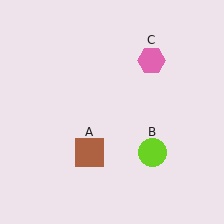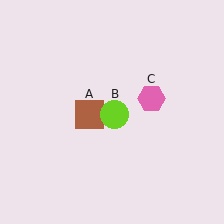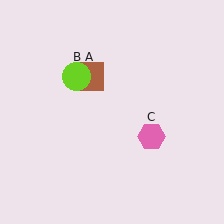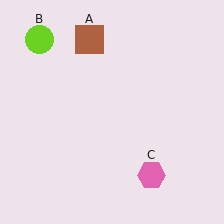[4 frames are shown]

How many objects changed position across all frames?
3 objects changed position: brown square (object A), lime circle (object B), pink hexagon (object C).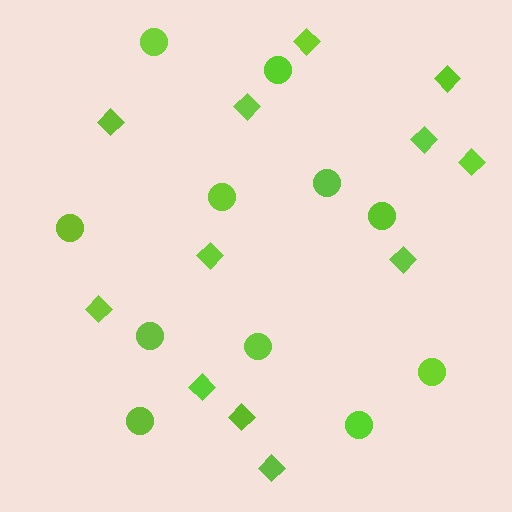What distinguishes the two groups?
There are 2 groups: one group of circles (11) and one group of diamonds (12).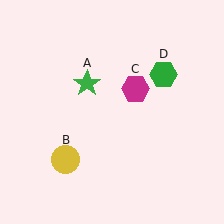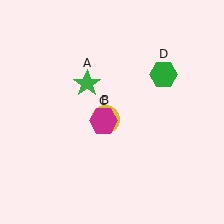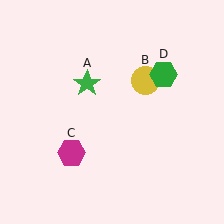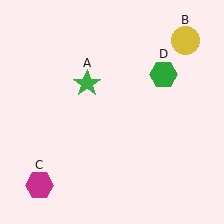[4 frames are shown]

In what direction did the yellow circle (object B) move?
The yellow circle (object B) moved up and to the right.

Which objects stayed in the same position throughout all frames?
Green star (object A) and green hexagon (object D) remained stationary.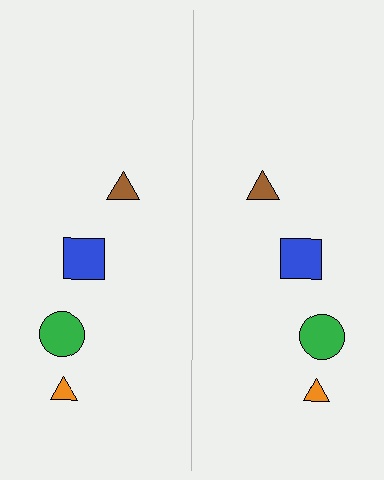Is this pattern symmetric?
Yes, this pattern has bilateral (reflection) symmetry.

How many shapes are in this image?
There are 8 shapes in this image.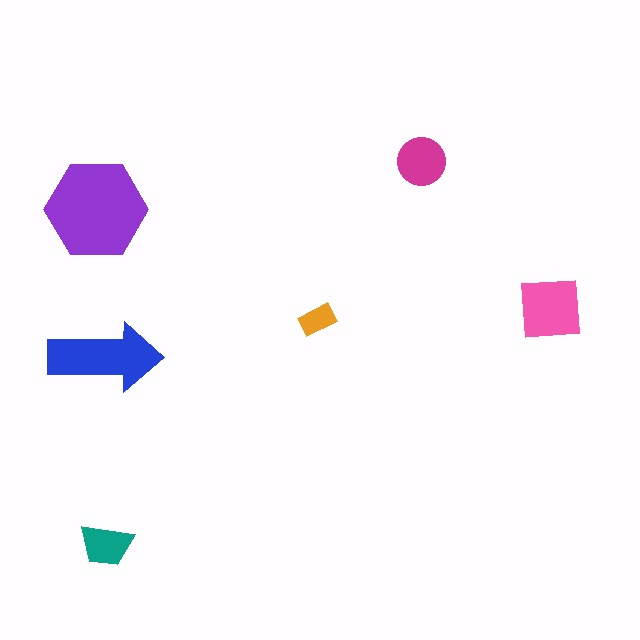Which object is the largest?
The purple hexagon.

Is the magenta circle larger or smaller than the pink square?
Smaller.